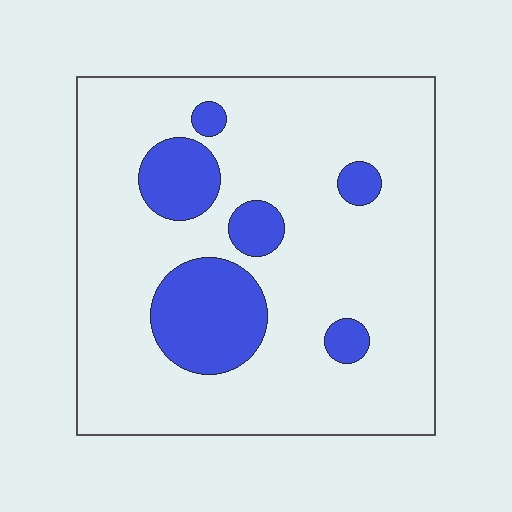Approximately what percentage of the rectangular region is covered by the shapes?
Approximately 20%.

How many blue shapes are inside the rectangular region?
6.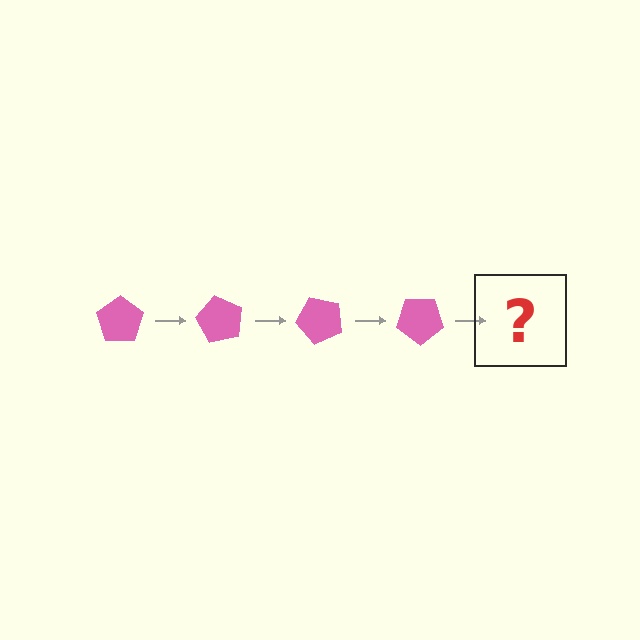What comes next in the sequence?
The next element should be a pink pentagon rotated 240 degrees.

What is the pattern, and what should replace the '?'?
The pattern is that the pentagon rotates 60 degrees each step. The '?' should be a pink pentagon rotated 240 degrees.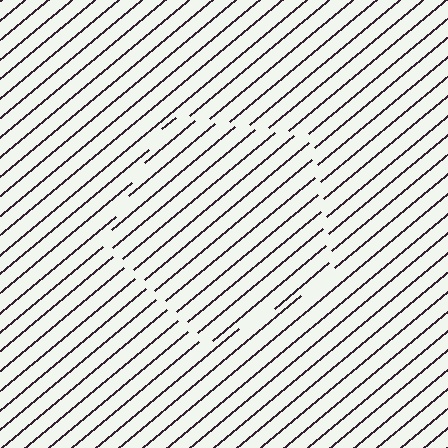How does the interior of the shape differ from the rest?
The interior of the shape contains the same grating, shifted by half a period — the contour is defined by the phase discontinuity where line-ends from the inner and outer gratings abut.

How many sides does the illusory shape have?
5 sides — the line-ends trace a pentagon.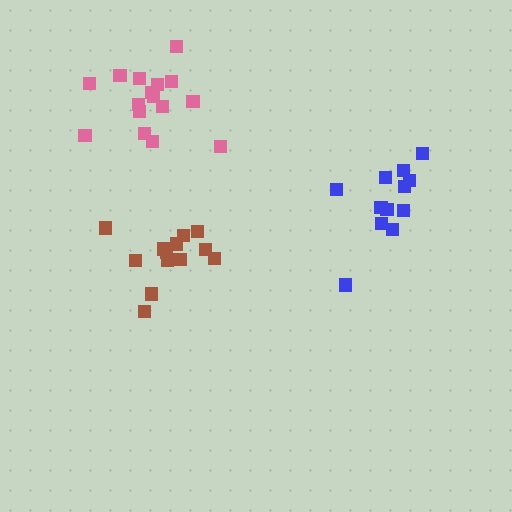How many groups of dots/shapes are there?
There are 3 groups.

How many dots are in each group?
Group 1: 16 dots, Group 2: 12 dots, Group 3: 13 dots (41 total).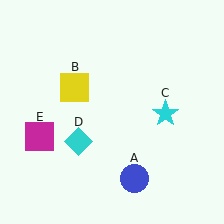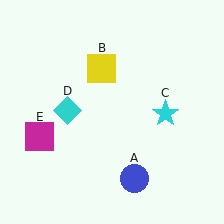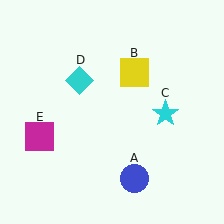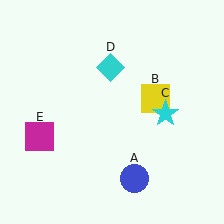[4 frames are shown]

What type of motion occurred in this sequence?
The yellow square (object B), cyan diamond (object D) rotated clockwise around the center of the scene.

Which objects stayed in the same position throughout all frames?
Blue circle (object A) and cyan star (object C) and magenta square (object E) remained stationary.